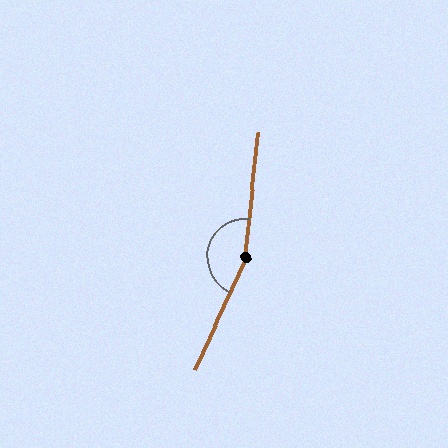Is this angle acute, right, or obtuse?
It is obtuse.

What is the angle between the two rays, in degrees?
Approximately 162 degrees.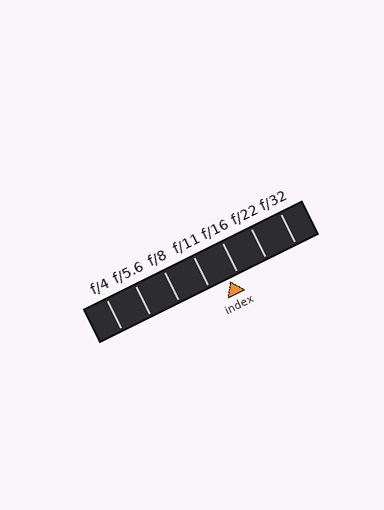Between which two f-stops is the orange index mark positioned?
The index mark is between f/11 and f/16.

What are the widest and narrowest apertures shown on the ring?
The widest aperture shown is f/4 and the narrowest is f/32.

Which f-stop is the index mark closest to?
The index mark is closest to f/16.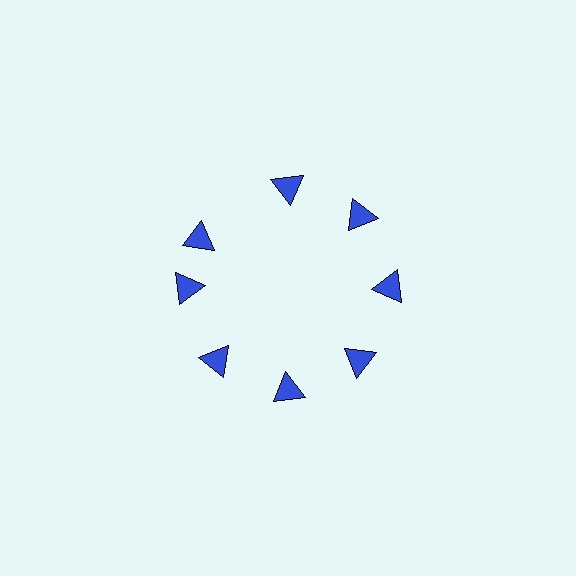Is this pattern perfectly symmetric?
No. The 8 blue triangles are arranged in a ring, but one element near the 10 o'clock position is rotated out of alignment along the ring, breaking the 8-fold rotational symmetry.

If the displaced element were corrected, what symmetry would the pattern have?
It would have 8-fold rotational symmetry — the pattern would map onto itself every 45 degrees.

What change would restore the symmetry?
The symmetry would be restored by rotating it back into even spacing with its neighbors so that all 8 triangles sit at equal angles and equal distance from the center.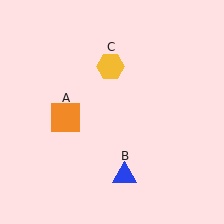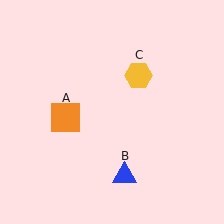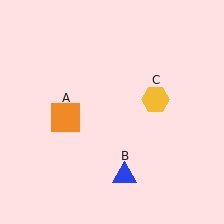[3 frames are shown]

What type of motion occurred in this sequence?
The yellow hexagon (object C) rotated clockwise around the center of the scene.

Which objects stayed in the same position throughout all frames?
Orange square (object A) and blue triangle (object B) remained stationary.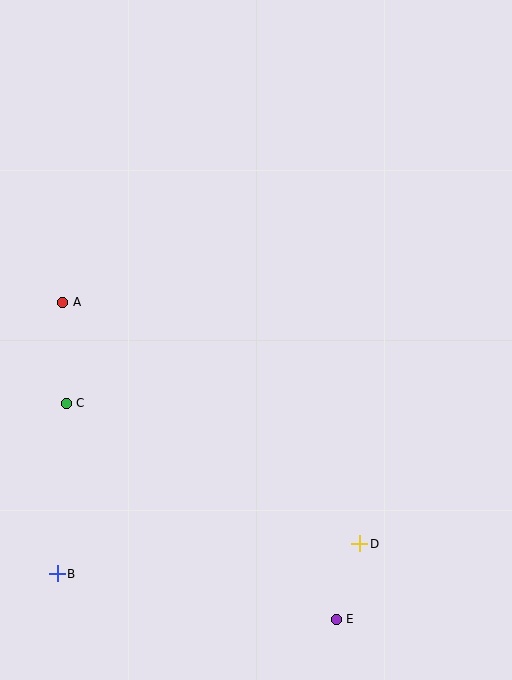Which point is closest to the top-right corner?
Point A is closest to the top-right corner.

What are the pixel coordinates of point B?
Point B is at (57, 574).